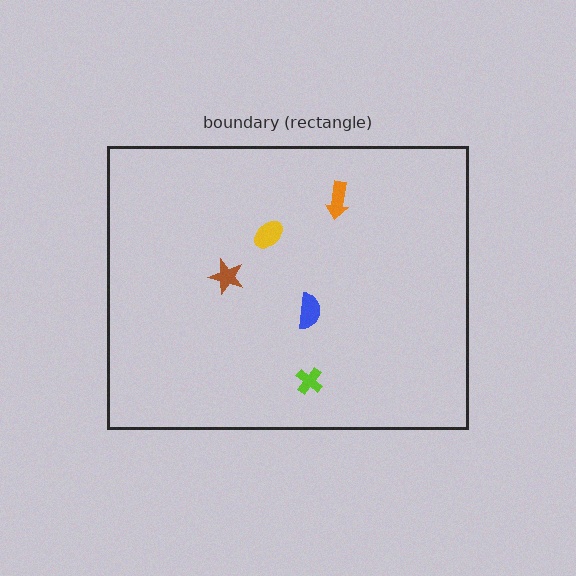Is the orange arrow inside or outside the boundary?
Inside.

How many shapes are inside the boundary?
5 inside, 0 outside.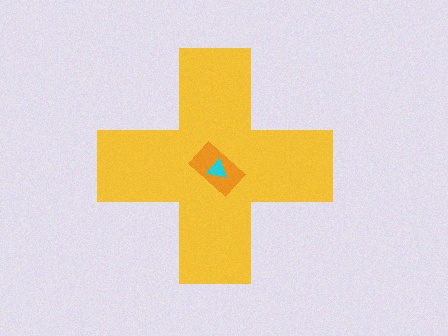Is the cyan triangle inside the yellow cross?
Yes.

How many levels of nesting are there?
3.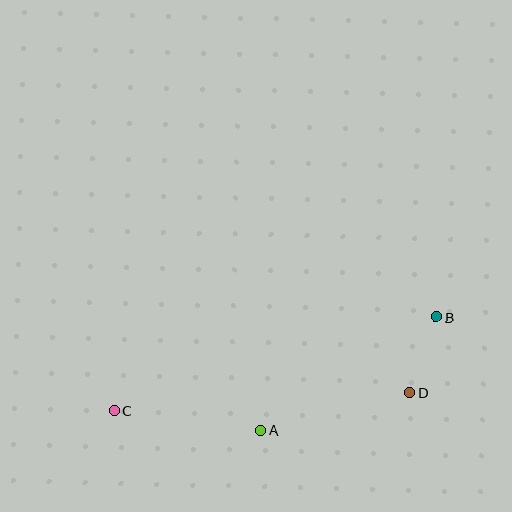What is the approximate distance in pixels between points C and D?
The distance between C and D is approximately 296 pixels.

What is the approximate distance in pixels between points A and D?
The distance between A and D is approximately 154 pixels.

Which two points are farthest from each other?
Points B and C are farthest from each other.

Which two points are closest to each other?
Points B and D are closest to each other.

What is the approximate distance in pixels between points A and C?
The distance between A and C is approximately 147 pixels.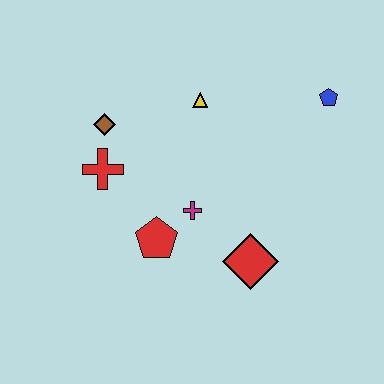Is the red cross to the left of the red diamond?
Yes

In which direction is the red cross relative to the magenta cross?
The red cross is to the left of the magenta cross.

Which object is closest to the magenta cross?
The red pentagon is closest to the magenta cross.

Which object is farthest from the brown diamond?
The blue pentagon is farthest from the brown diamond.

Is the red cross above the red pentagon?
Yes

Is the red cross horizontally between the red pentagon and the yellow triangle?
No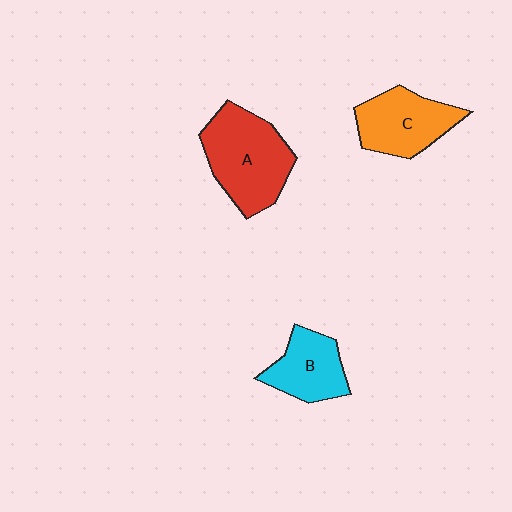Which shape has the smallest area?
Shape B (cyan).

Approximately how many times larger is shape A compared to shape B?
Approximately 1.6 times.